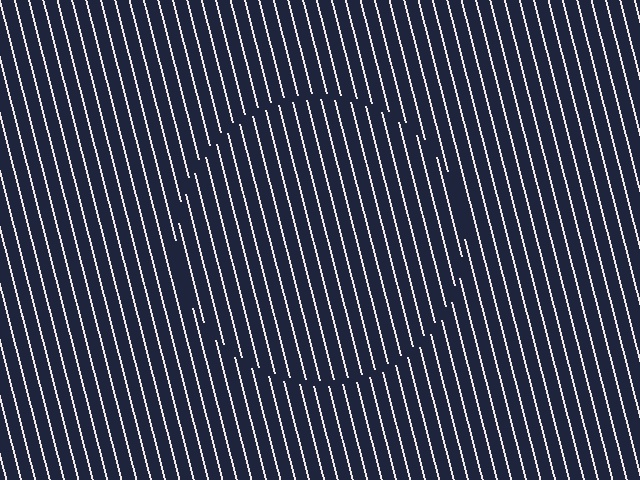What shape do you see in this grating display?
An illusory circle. The interior of the shape contains the same grating, shifted by half a period — the contour is defined by the phase discontinuity where line-ends from the inner and outer gratings abut.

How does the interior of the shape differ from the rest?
The interior of the shape contains the same grating, shifted by half a period — the contour is defined by the phase discontinuity where line-ends from the inner and outer gratings abut.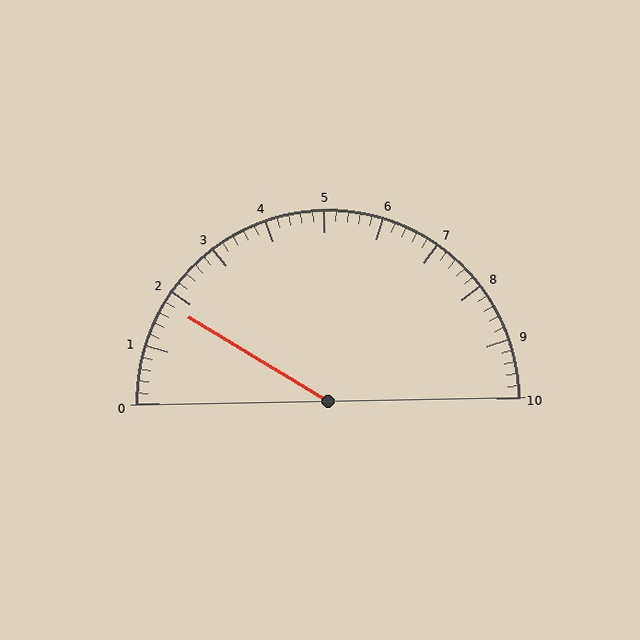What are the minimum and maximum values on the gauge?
The gauge ranges from 0 to 10.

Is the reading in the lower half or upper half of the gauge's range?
The reading is in the lower half of the range (0 to 10).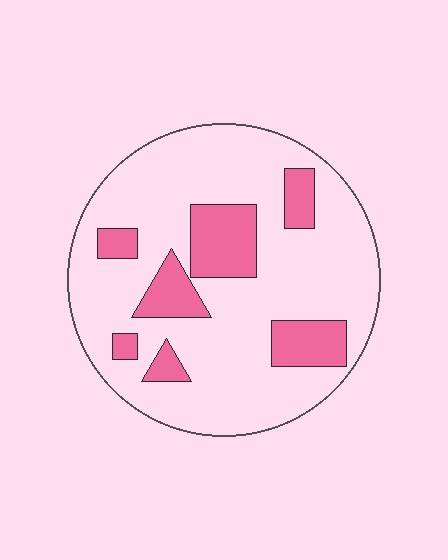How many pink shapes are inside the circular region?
7.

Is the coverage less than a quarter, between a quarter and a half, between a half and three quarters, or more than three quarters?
Less than a quarter.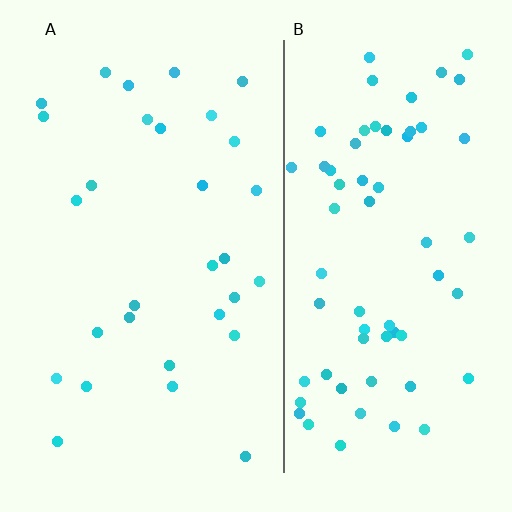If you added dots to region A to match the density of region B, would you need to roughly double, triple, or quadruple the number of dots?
Approximately double.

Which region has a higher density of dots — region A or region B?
B (the right).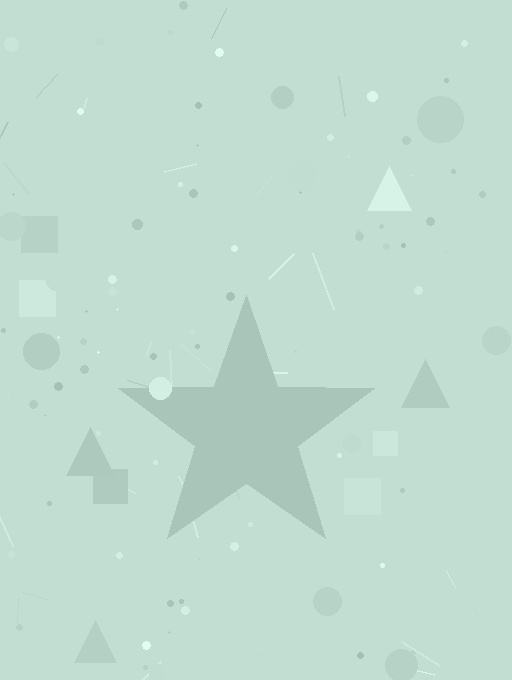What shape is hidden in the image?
A star is hidden in the image.